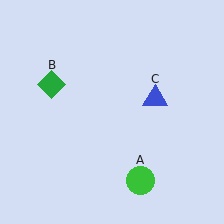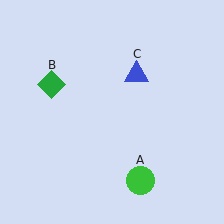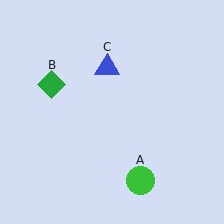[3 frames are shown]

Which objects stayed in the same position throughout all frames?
Green circle (object A) and green diamond (object B) remained stationary.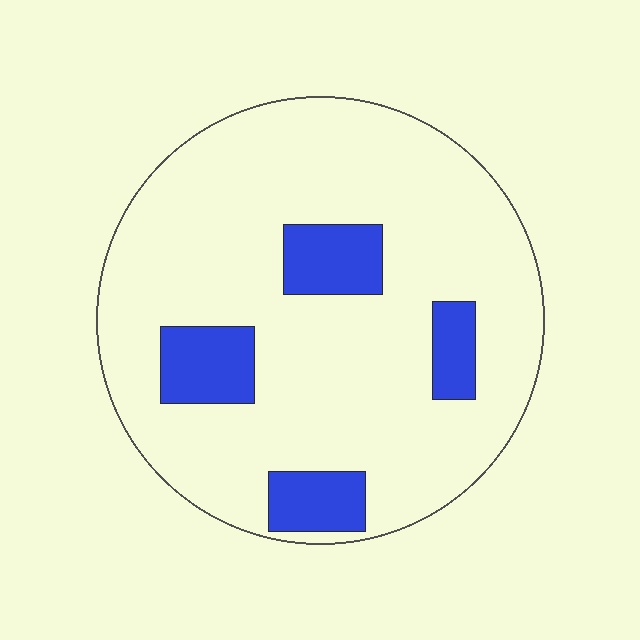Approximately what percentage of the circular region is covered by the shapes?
Approximately 15%.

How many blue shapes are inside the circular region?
4.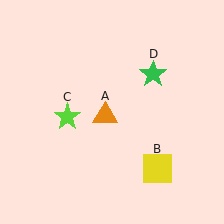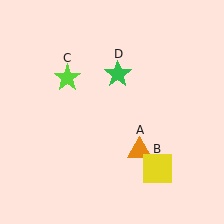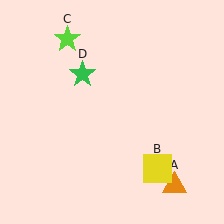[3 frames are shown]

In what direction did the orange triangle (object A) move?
The orange triangle (object A) moved down and to the right.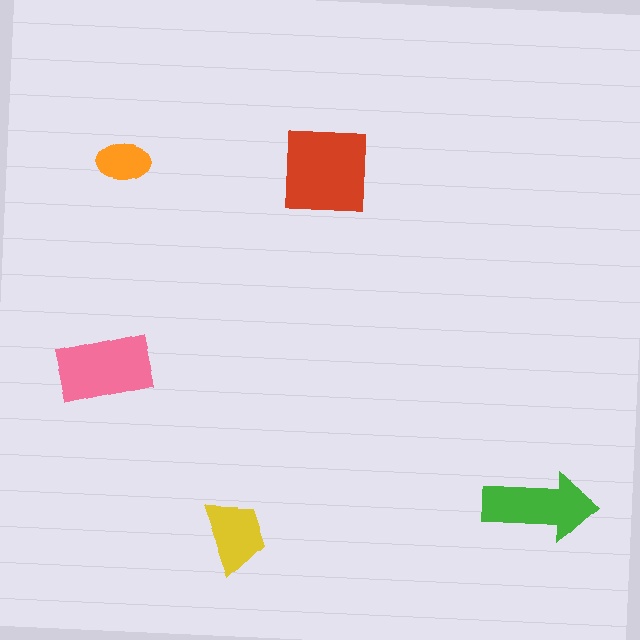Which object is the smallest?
The orange ellipse.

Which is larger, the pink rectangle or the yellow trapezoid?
The pink rectangle.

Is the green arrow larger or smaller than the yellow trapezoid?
Larger.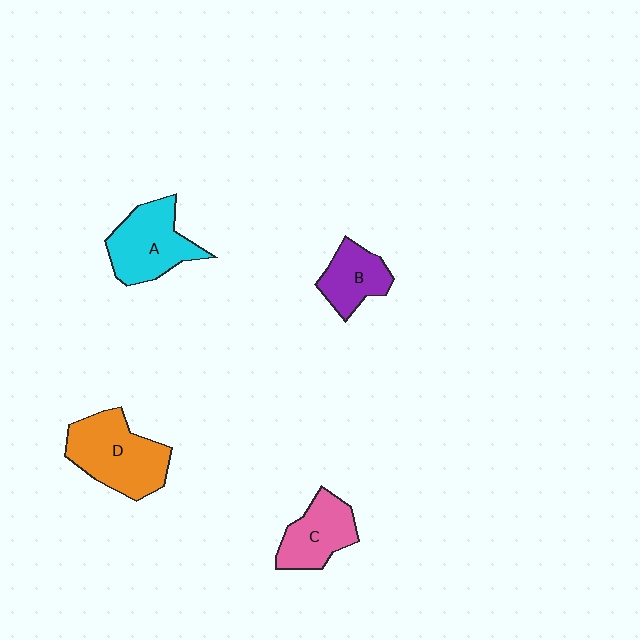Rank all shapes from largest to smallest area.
From largest to smallest: D (orange), A (cyan), C (pink), B (purple).